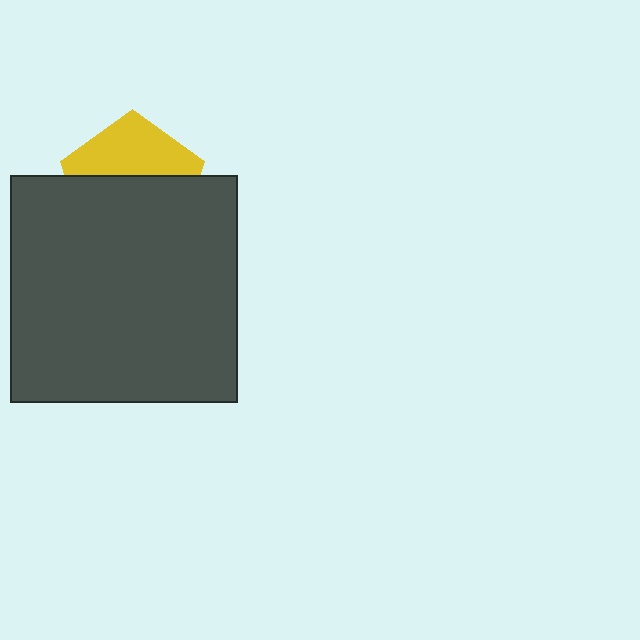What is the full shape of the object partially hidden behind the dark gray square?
The partially hidden object is a yellow pentagon.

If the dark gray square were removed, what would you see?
You would see the complete yellow pentagon.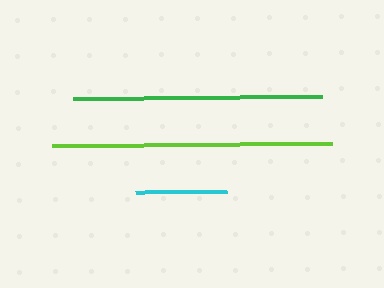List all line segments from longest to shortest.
From longest to shortest: lime, green, cyan.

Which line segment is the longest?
The lime line is the longest at approximately 280 pixels.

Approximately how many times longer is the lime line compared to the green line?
The lime line is approximately 1.1 times the length of the green line.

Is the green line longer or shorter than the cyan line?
The green line is longer than the cyan line.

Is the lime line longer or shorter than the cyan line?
The lime line is longer than the cyan line.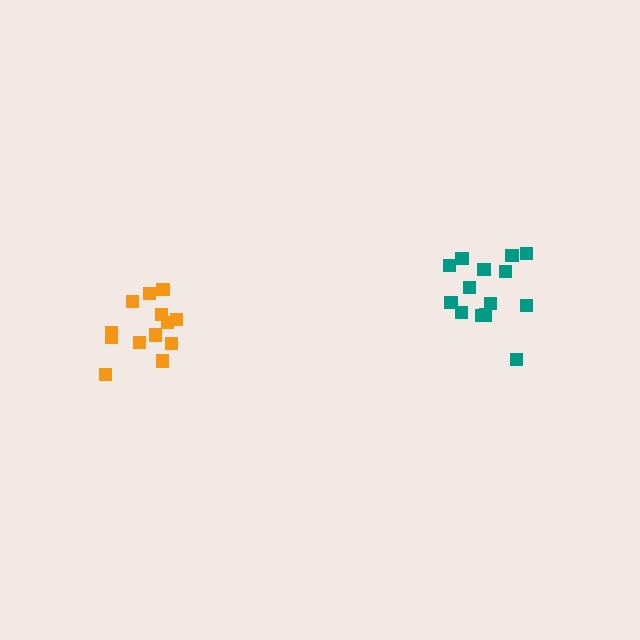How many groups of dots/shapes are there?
There are 2 groups.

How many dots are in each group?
Group 1: 13 dots, Group 2: 14 dots (27 total).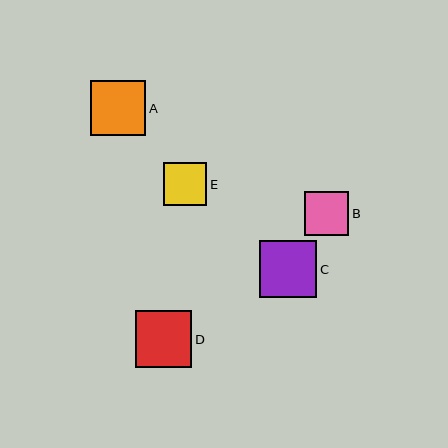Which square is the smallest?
Square E is the smallest with a size of approximately 43 pixels.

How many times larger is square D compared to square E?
Square D is approximately 1.3 times the size of square E.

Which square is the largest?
Square C is the largest with a size of approximately 57 pixels.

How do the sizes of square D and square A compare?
Square D and square A are approximately the same size.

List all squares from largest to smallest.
From largest to smallest: C, D, A, B, E.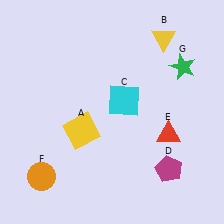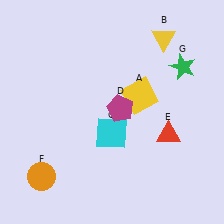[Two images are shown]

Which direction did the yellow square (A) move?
The yellow square (A) moved right.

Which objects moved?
The objects that moved are: the yellow square (A), the cyan square (C), the magenta pentagon (D).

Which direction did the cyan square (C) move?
The cyan square (C) moved down.